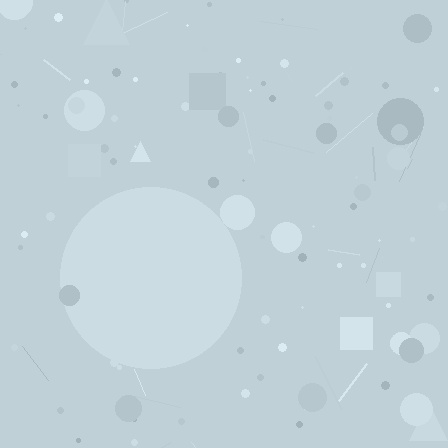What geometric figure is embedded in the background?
A circle is embedded in the background.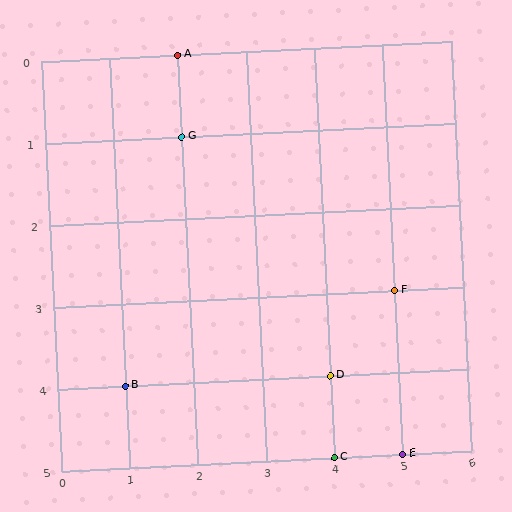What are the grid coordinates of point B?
Point B is at grid coordinates (1, 4).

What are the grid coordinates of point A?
Point A is at grid coordinates (2, 0).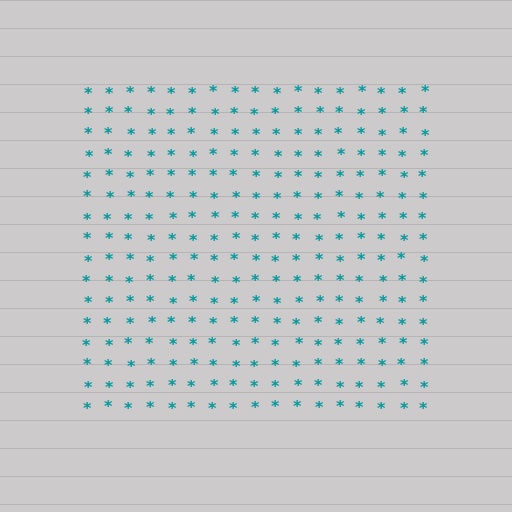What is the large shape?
The large shape is a square.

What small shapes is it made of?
It is made of small asterisks.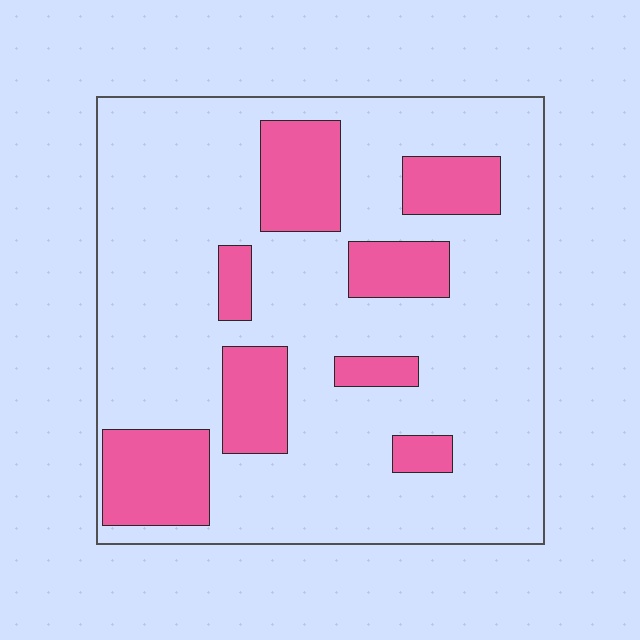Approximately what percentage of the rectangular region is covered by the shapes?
Approximately 25%.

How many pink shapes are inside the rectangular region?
8.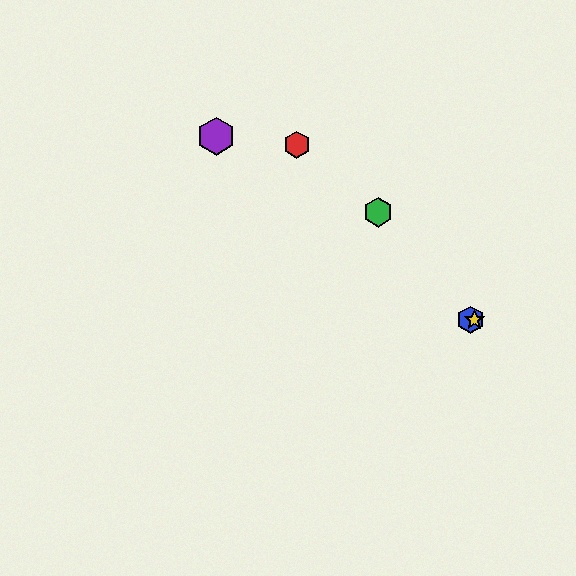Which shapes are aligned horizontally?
The blue hexagon, the yellow star are aligned horizontally.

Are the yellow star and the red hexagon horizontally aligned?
No, the yellow star is at y≈320 and the red hexagon is at y≈145.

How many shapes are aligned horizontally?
2 shapes (the blue hexagon, the yellow star) are aligned horizontally.